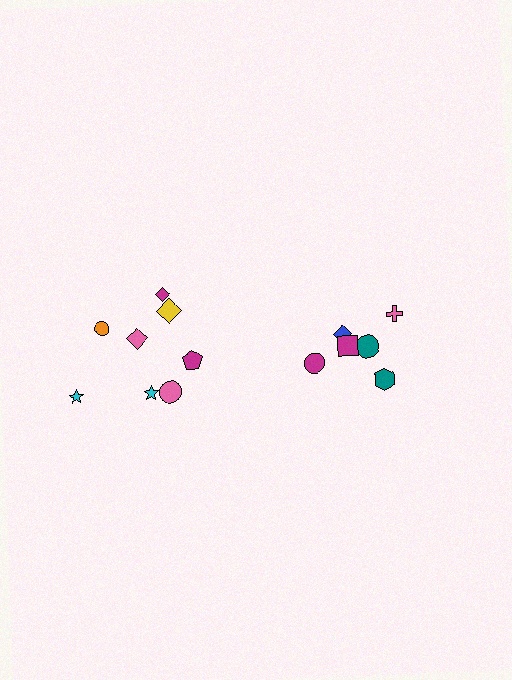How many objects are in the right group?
There are 6 objects.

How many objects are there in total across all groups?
There are 14 objects.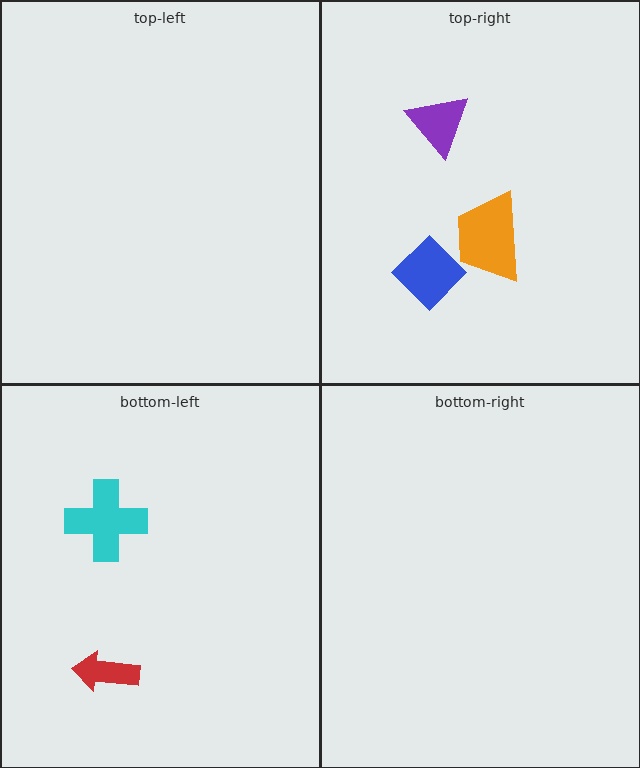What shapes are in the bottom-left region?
The red arrow, the cyan cross.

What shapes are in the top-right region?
The blue diamond, the purple triangle, the orange trapezoid.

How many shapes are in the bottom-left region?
2.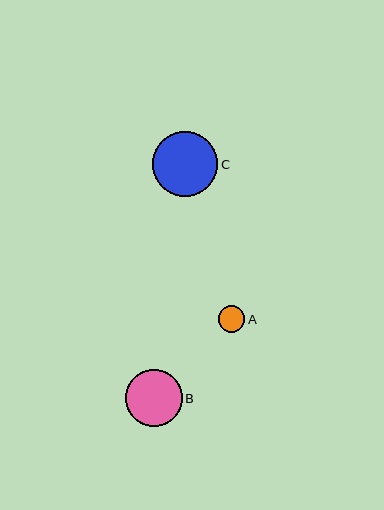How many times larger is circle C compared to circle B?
Circle C is approximately 1.2 times the size of circle B.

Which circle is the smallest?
Circle A is the smallest with a size of approximately 27 pixels.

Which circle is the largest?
Circle C is the largest with a size of approximately 66 pixels.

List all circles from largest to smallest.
From largest to smallest: C, B, A.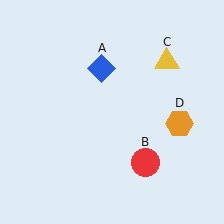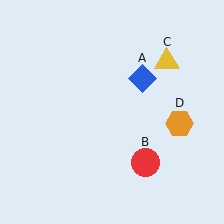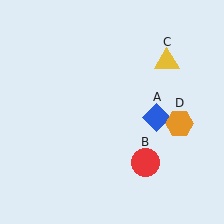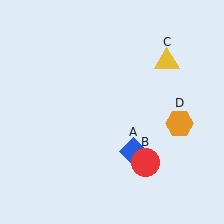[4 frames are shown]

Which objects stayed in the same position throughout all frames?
Red circle (object B) and yellow triangle (object C) and orange hexagon (object D) remained stationary.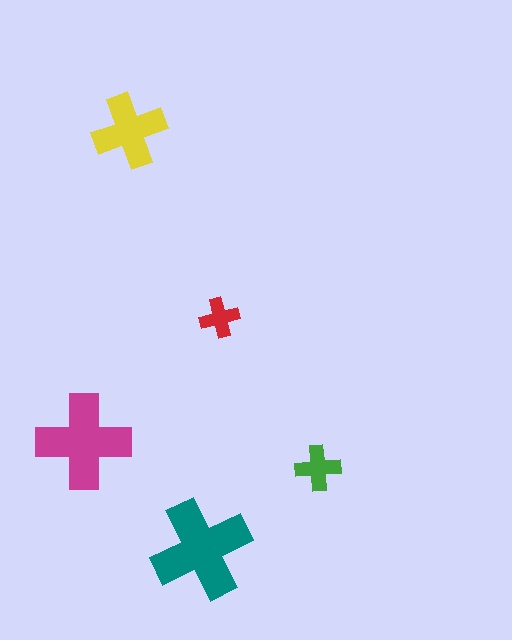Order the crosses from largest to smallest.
the teal one, the magenta one, the yellow one, the green one, the red one.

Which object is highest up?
The yellow cross is topmost.